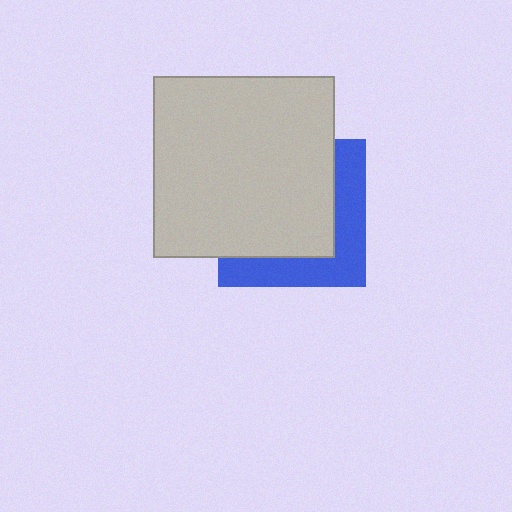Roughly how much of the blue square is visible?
A small part of it is visible (roughly 36%).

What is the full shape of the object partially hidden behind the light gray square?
The partially hidden object is a blue square.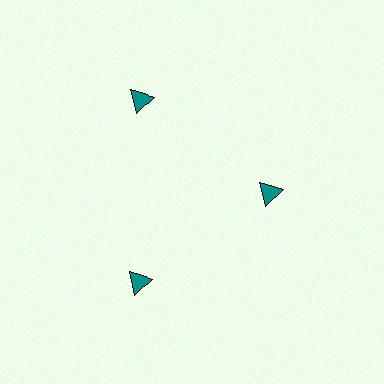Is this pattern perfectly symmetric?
No. The 3 teal triangles are arranged in a ring, but one element near the 3 o'clock position is pulled inward toward the center, breaking the 3-fold rotational symmetry.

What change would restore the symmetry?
The symmetry would be restored by moving it outward, back onto the ring so that all 3 triangles sit at equal angles and equal distance from the center.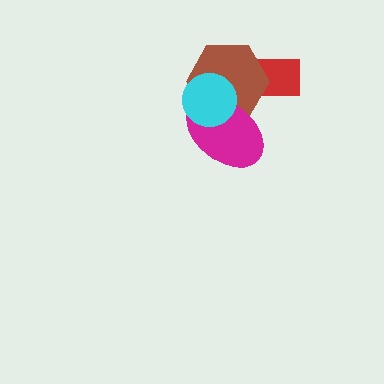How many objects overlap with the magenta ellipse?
2 objects overlap with the magenta ellipse.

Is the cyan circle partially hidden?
No, no other shape covers it.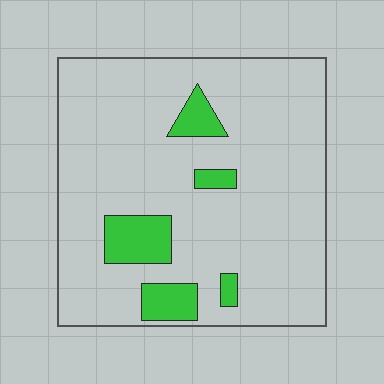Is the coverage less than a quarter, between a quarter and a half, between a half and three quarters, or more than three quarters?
Less than a quarter.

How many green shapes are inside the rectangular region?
5.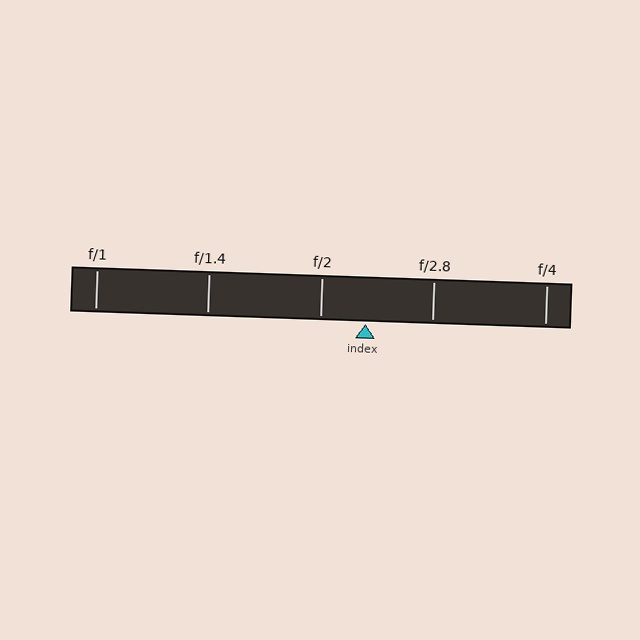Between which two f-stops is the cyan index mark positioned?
The index mark is between f/2 and f/2.8.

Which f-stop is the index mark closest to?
The index mark is closest to f/2.